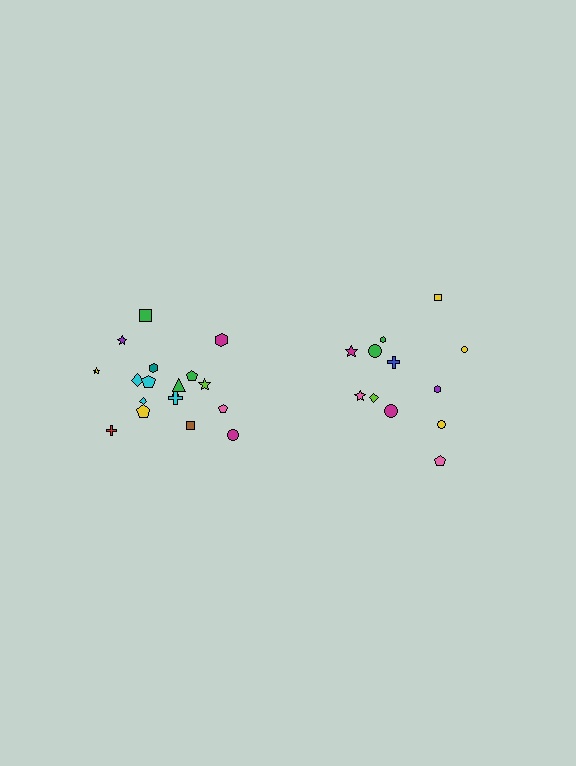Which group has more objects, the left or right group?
The left group.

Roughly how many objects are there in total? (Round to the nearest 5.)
Roughly 30 objects in total.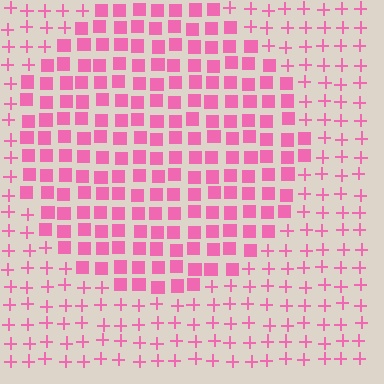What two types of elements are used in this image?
The image uses squares inside the circle region and plus signs outside it.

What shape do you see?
I see a circle.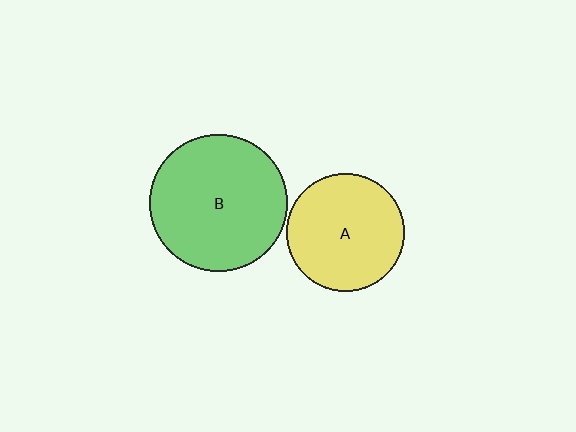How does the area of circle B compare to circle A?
Approximately 1.4 times.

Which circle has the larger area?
Circle B (green).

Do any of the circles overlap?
No, none of the circles overlap.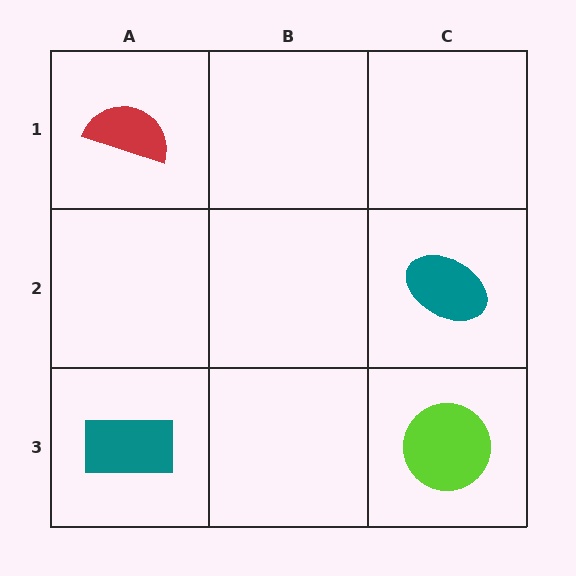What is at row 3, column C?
A lime circle.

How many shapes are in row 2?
1 shape.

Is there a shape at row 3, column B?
No, that cell is empty.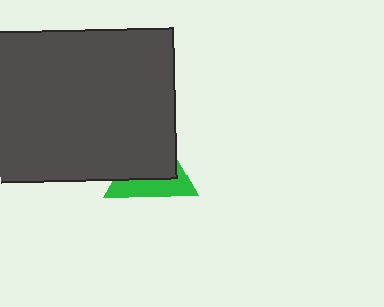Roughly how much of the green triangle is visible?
A small part of it is visible (roughly 38%).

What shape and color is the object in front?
The object in front is a dark gray rectangle.